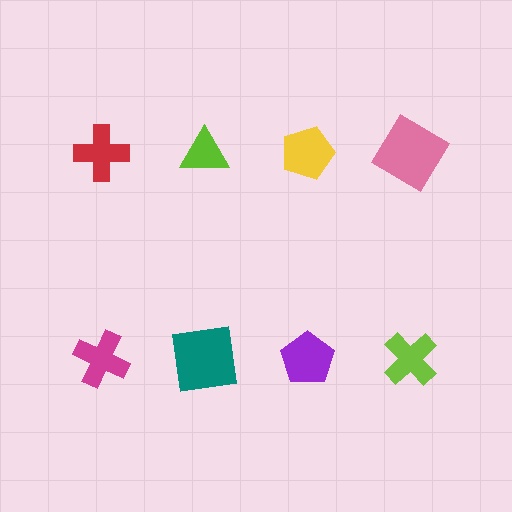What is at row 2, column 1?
A magenta cross.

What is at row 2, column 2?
A teal square.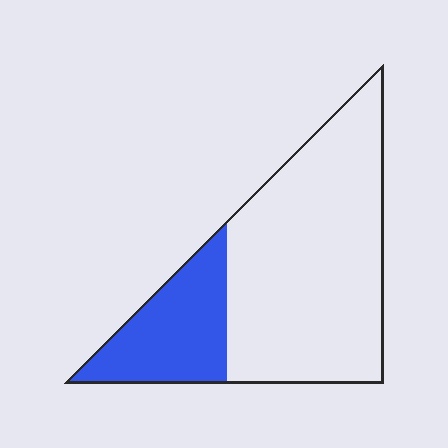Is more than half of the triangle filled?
No.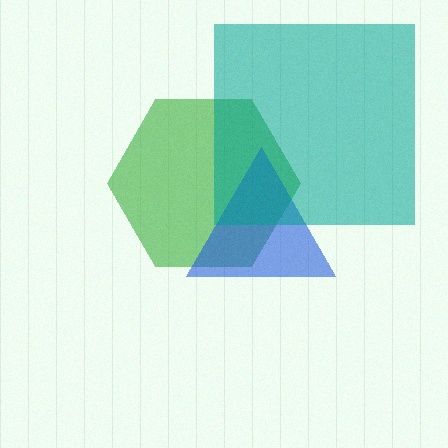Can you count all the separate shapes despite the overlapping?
Yes, there are 3 separate shapes.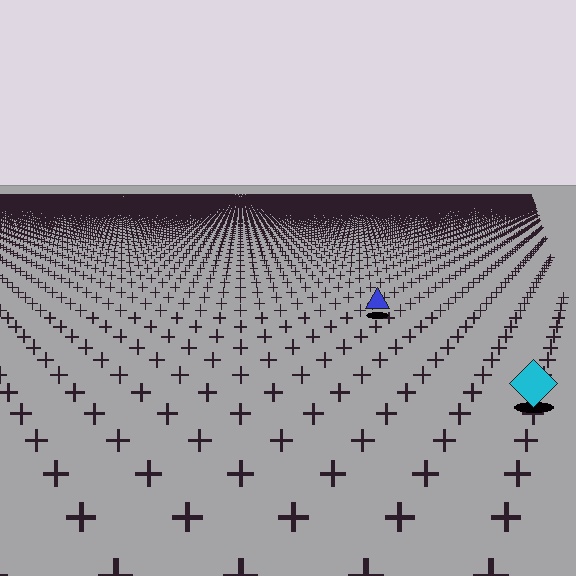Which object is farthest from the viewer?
The blue triangle is farthest from the viewer. It appears smaller and the ground texture around it is denser.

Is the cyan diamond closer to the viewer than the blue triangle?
Yes. The cyan diamond is closer — you can tell from the texture gradient: the ground texture is coarser near it.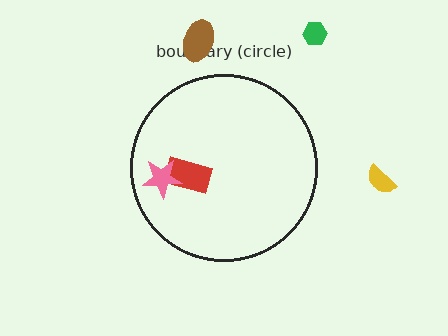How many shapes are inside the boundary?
2 inside, 3 outside.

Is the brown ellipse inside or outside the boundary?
Outside.